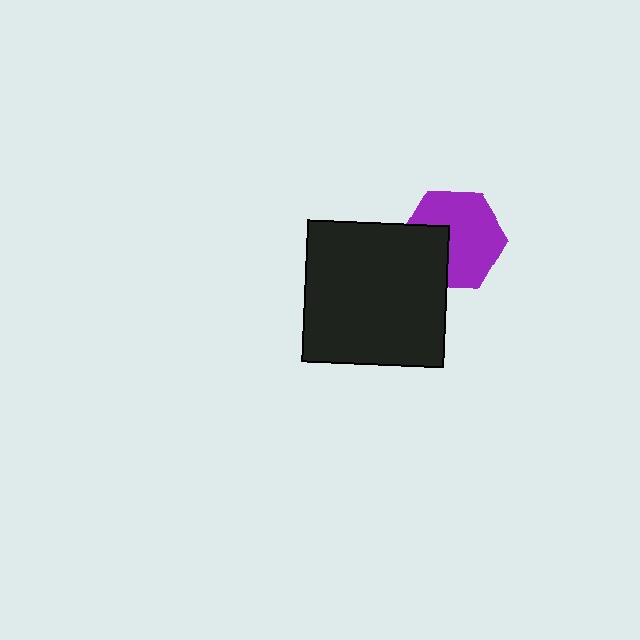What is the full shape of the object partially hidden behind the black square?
The partially hidden object is a purple hexagon.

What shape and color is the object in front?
The object in front is a black square.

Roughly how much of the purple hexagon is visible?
Most of it is visible (roughly 69%).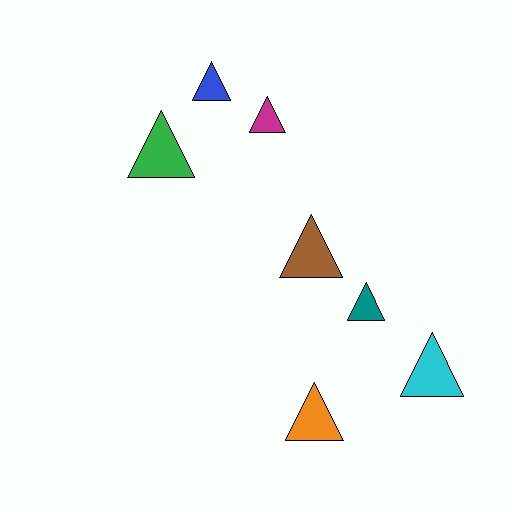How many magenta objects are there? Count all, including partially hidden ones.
There is 1 magenta object.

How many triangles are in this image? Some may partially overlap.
There are 7 triangles.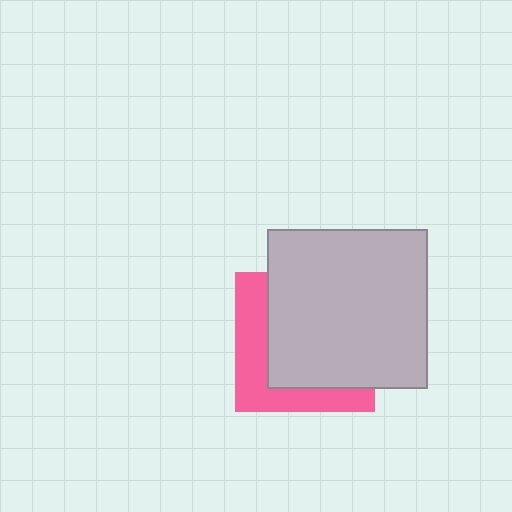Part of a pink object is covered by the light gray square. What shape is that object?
It is a square.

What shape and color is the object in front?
The object in front is a light gray square.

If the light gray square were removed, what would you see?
You would see the complete pink square.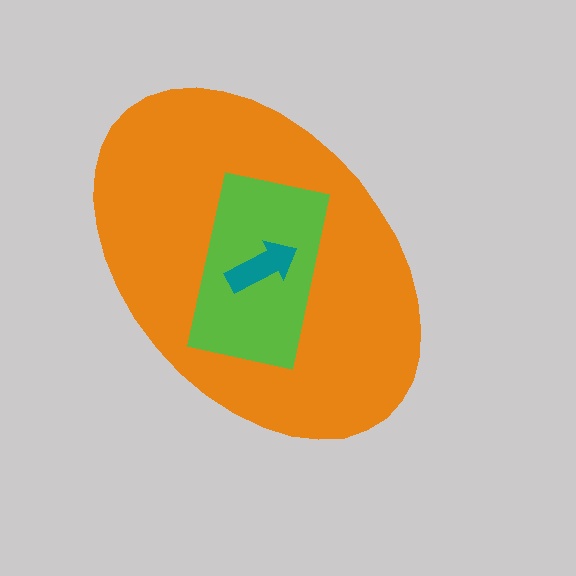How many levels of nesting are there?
3.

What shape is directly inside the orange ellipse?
The lime rectangle.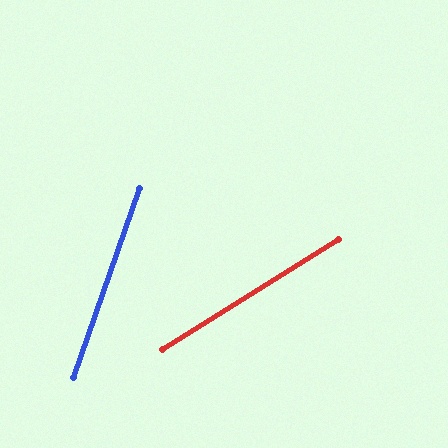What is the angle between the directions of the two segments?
Approximately 39 degrees.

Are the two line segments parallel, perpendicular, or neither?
Neither parallel nor perpendicular — they differ by about 39°.